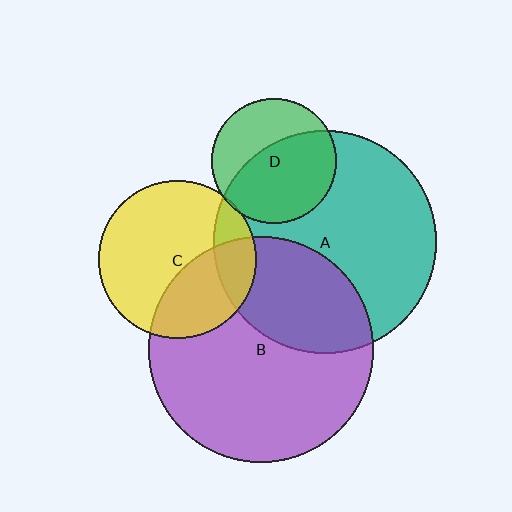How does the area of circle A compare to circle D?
Approximately 3.2 times.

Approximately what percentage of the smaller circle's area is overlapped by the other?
Approximately 35%.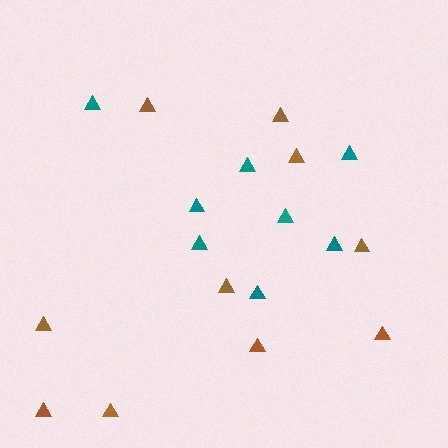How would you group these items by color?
There are 2 groups: one group of teal triangles (8) and one group of brown triangles (10).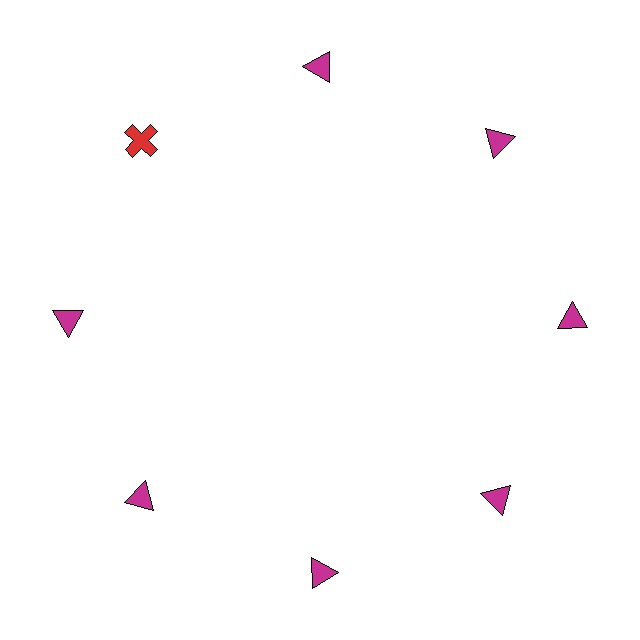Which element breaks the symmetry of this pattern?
The red cross at roughly the 10 o'clock position breaks the symmetry. All other shapes are magenta triangles.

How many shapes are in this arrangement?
There are 8 shapes arranged in a ring pattern.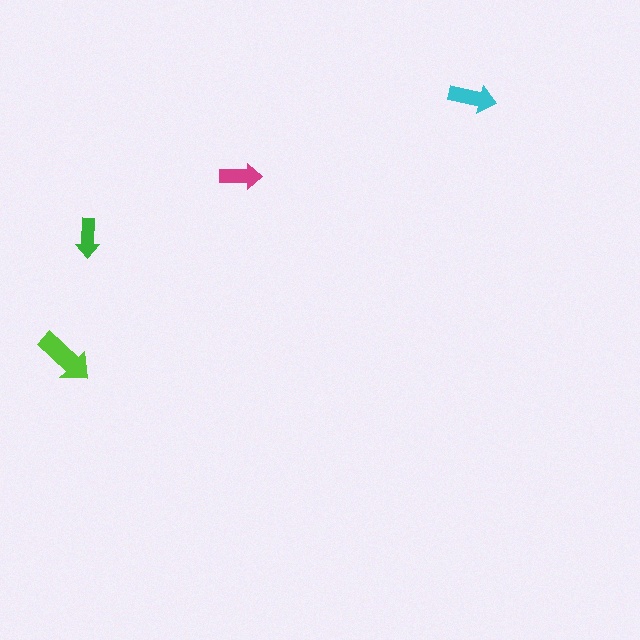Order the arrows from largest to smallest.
the lime one, the cyan one, the magenta one, the green one.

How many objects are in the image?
There are 4 objects in the image.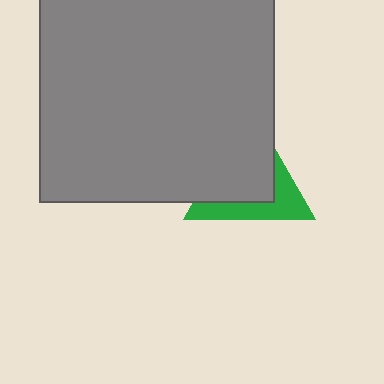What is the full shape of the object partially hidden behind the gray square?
The partially hidden object is a green triangle.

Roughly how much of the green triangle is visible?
A small part of it is visible (roughly 37%).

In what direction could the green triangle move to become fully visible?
The green triangle could move toward the lower-right. That would shift it out from behind the gray square entirely.